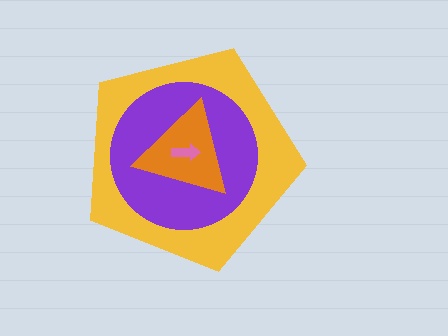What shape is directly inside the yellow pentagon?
The purple circle.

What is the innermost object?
The pink arrow.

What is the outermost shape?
The yellow pentagon.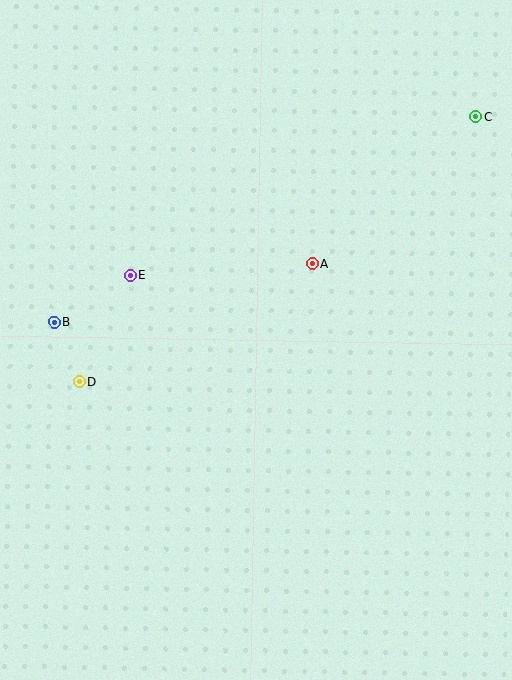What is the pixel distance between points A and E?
The distance between A and E is 183 pixels.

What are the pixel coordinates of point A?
Point A is at (312, 264).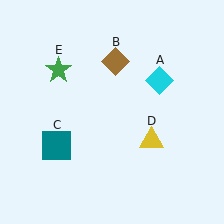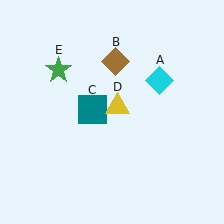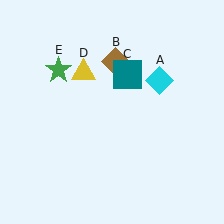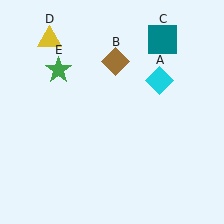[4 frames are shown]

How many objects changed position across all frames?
2 objects changed position: teal square (object C), yellow triangle (object D).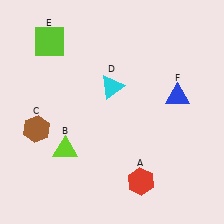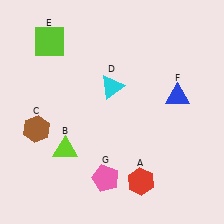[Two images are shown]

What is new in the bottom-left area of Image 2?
A pink pentagon (G) was added in the bottom-left area of Image 2.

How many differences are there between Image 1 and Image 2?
There is 1 difference between the two images.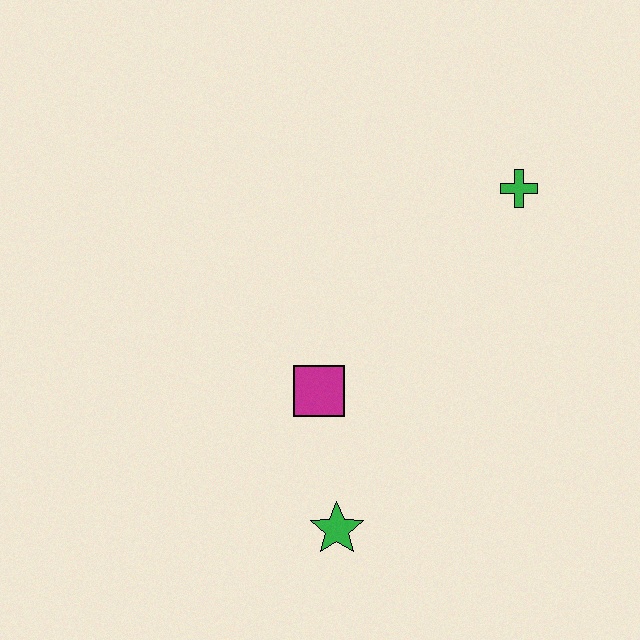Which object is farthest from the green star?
The green cross is farthest from the green star.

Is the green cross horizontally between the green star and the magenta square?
No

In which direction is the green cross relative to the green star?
The green cross is above the green star.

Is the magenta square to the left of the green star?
Yes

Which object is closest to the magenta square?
The green star is closest to the magenta square.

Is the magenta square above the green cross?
No